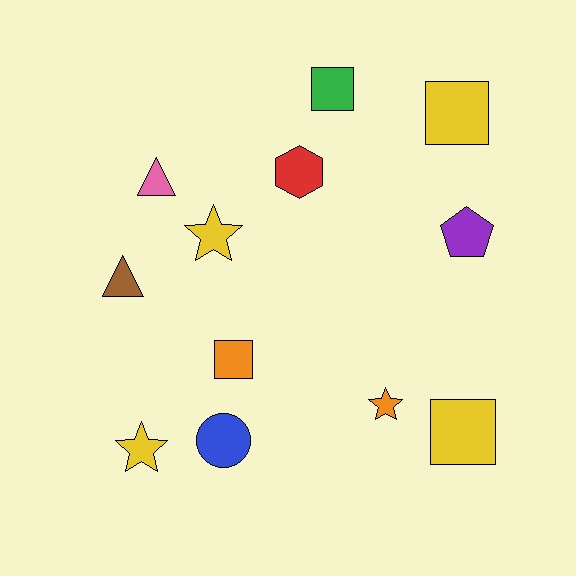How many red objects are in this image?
There is 1 red object.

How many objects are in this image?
There are 12 objects.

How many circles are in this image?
There is 1 circle.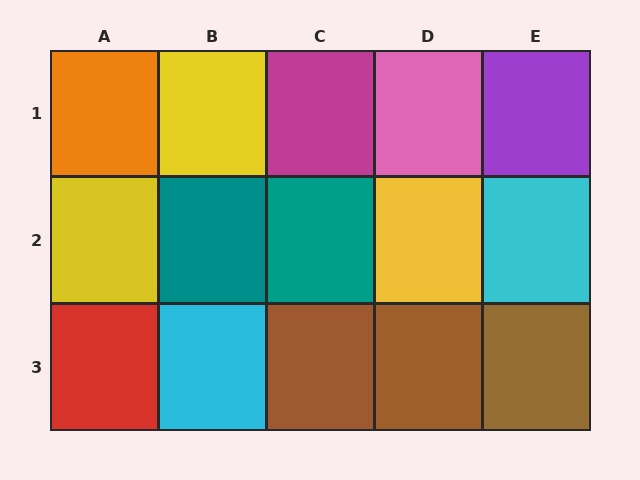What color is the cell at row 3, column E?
Brown.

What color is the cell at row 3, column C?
Brown.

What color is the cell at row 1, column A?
Orange.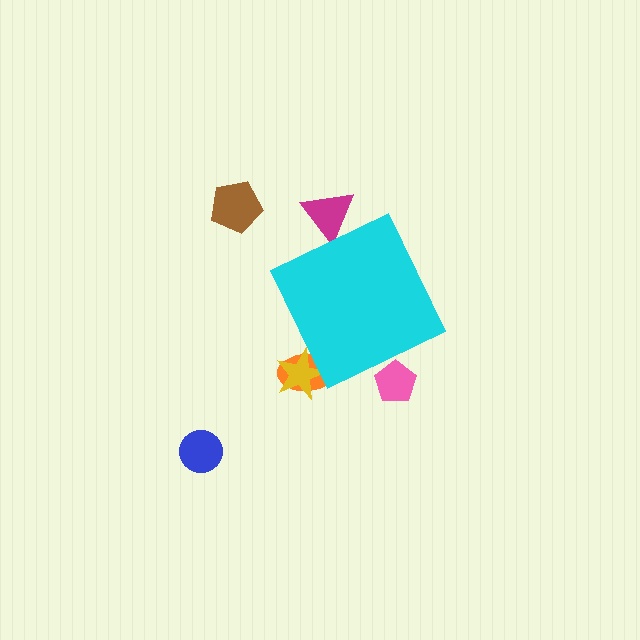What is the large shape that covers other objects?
A cyan diamond.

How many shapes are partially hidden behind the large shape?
4 shapes are partially hidden.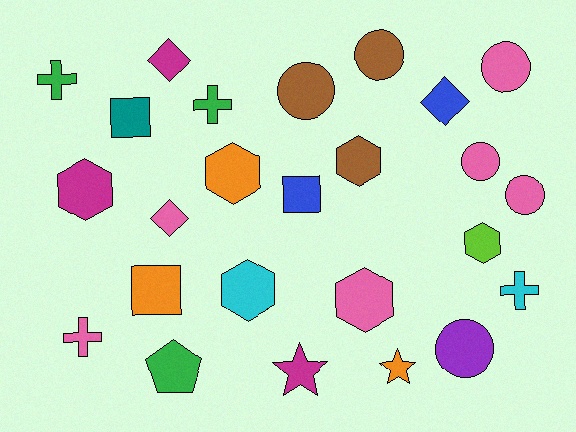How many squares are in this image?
There are 3 squares.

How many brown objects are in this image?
There are 3 brown objects.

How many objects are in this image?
There are 25 objects.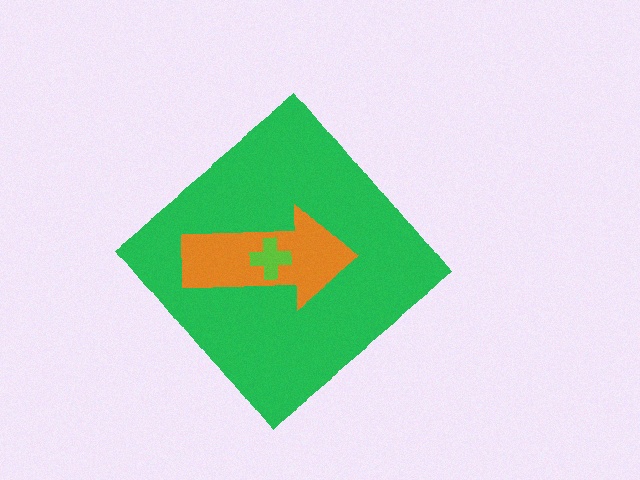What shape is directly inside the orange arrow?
The lime cross.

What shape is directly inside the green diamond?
The orange arrow.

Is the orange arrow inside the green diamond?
Yes.